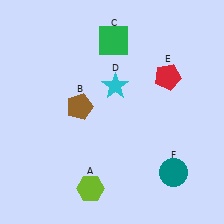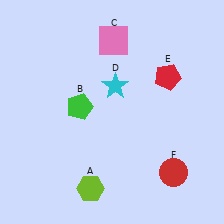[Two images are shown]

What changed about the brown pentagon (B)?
In Image 1, B is brown. In Image 2, it changed to green.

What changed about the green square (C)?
In Image 1, C is green. In Image 2, it changed to pink.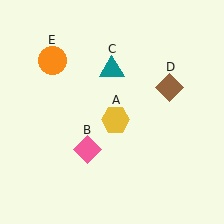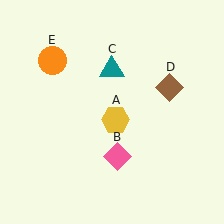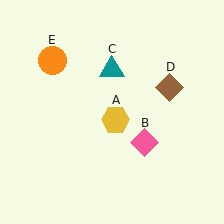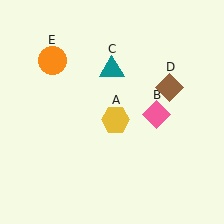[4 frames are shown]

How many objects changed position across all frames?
1 object changed position: pink diamond (object B).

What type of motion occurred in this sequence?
The pink diamond (object B) rotated counterclockwise around the center of the scene.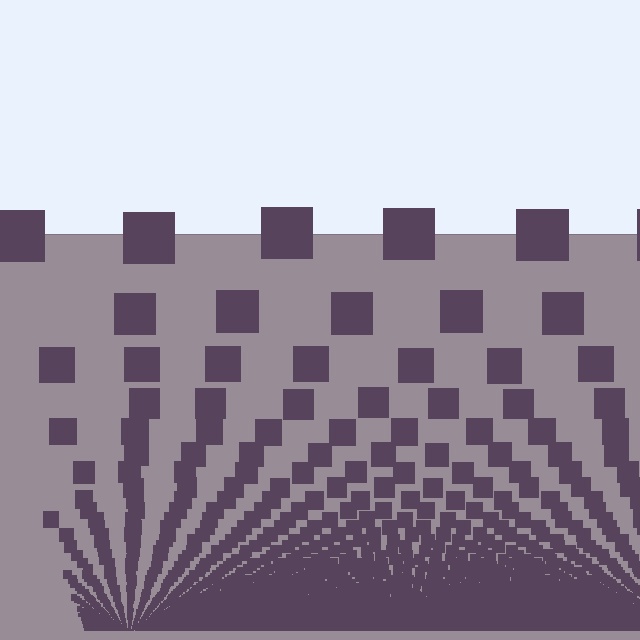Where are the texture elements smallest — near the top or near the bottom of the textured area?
Near the bottom.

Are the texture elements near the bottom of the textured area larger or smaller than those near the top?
Smaller. The gradient is inverted — elements near the bottom are smaller and denser.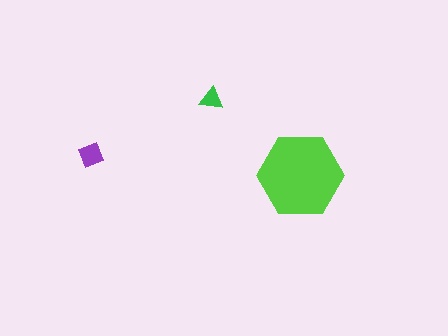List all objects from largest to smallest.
The lime hexagon, the purple diamond, the green triangle.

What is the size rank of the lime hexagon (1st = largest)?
1st.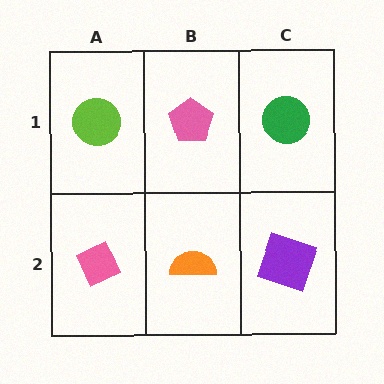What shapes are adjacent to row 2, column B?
A pink pentagon (row 1, column B), a pink diamond (row 2, column A), a purple square (row 2, column C).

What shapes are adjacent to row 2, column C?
A green circle (row 1, column C), an orange semicircle (row 2, column B).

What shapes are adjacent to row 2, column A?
A lime circle (row 1, column A), an orange semicircle (row 2, column B).